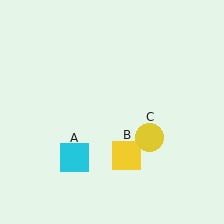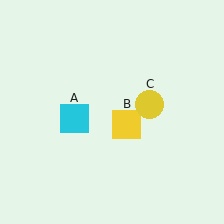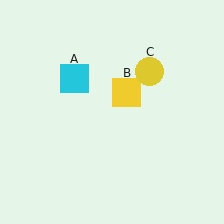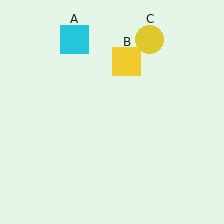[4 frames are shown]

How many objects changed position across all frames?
3 objects changed position: cyan square (object A), yellow square (object B), yellow circle (object C).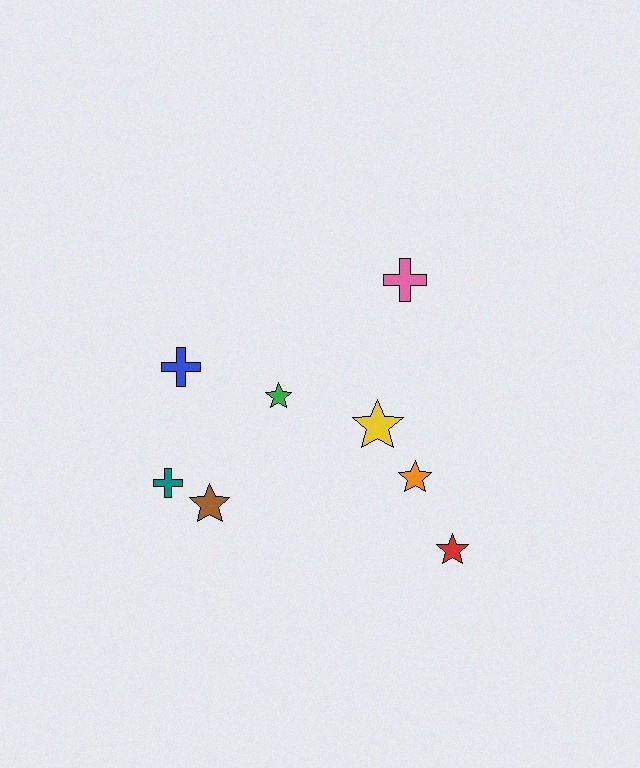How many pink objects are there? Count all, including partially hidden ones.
There is 1 pink object.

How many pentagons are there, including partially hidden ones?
There are no pentagons.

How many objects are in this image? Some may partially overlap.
There are 8 objects.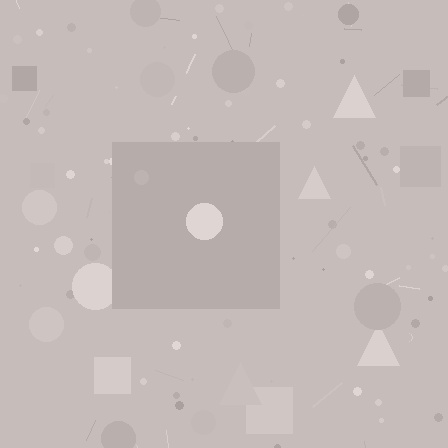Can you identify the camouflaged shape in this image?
The camouflaged shape is a square.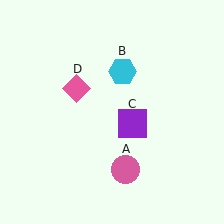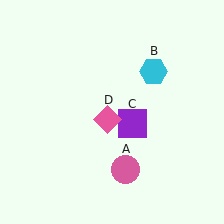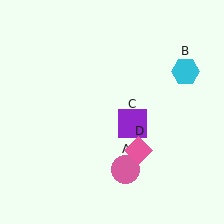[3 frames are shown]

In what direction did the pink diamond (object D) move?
The pink diamond (object D) moved down and to the right.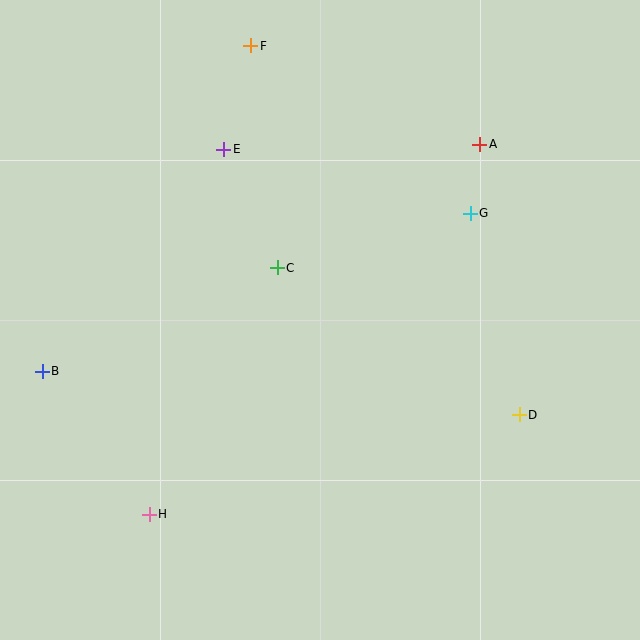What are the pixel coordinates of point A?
Point A is at (480, 144).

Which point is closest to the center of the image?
Point C at (277, 268) is closest to the center.